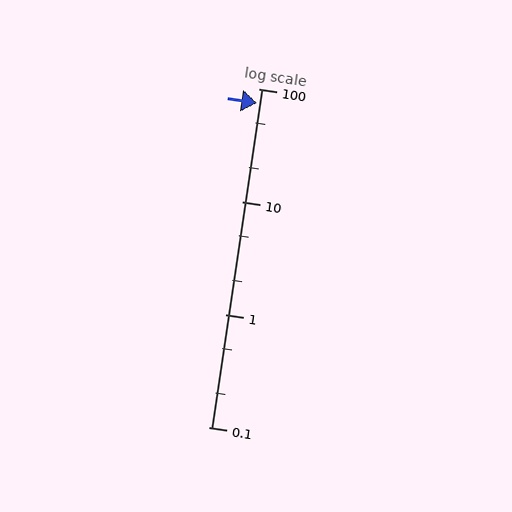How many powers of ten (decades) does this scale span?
The scale spans 3 decades, from 0.1 to 100.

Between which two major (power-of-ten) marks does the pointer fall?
The pointer is between 10 and 100.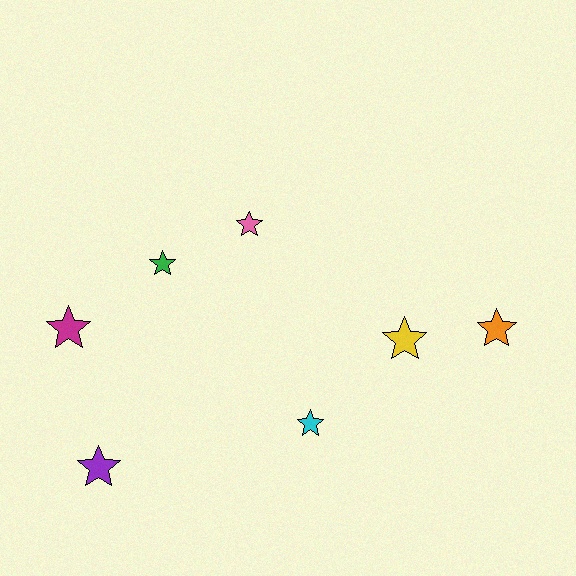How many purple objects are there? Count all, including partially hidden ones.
There is 1 purple object.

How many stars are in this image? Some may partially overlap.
There are 7 stars.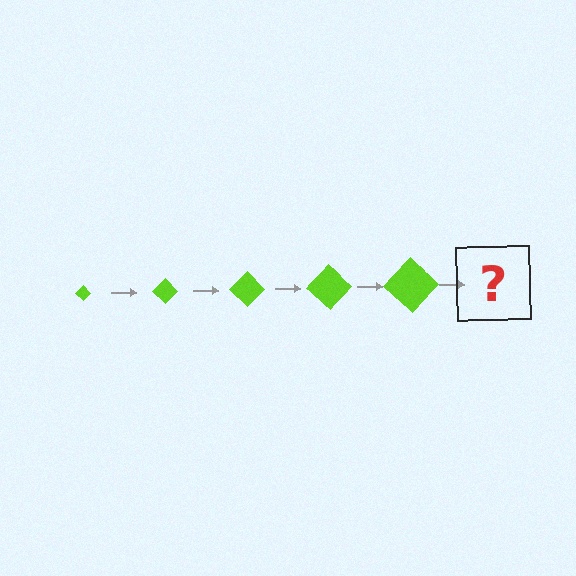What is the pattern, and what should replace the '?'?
The pattern is that the diamond gets progressively larger each step. The '?' should be a lime diamond, larger than the previous one.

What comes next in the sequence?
The next element should be a lime diamond, larger than the previous one.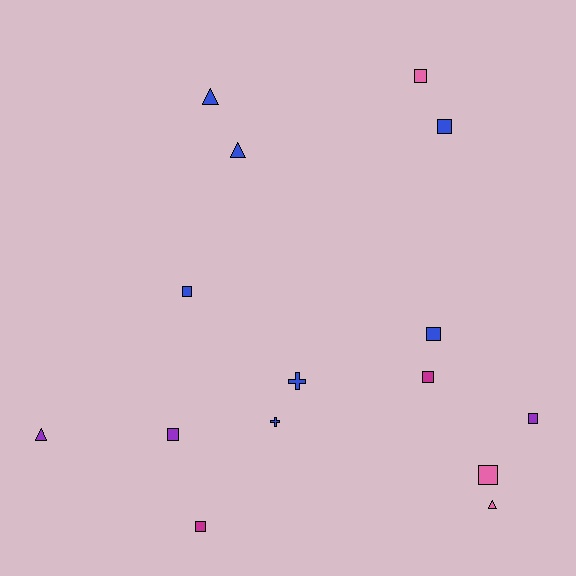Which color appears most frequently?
Blue, with 7 objects.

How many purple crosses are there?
There are no purple crosses.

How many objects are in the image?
There are 15 objects.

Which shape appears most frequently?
Square, with 9 objects.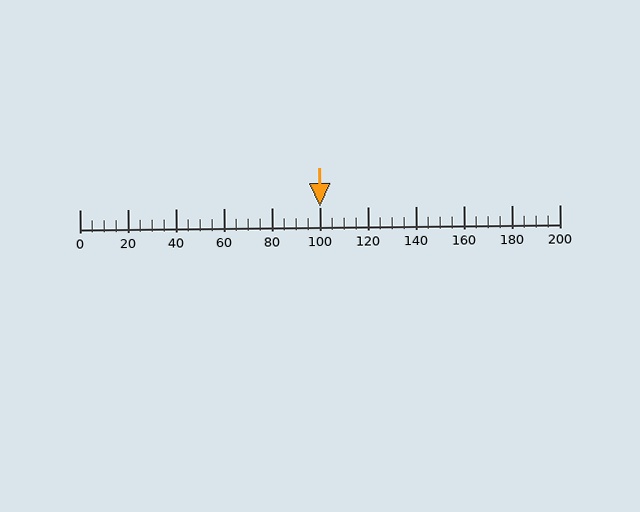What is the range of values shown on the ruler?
The ruler shows values from 0 to 200.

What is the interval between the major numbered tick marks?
The major tick marks are spaced 20 units apart.